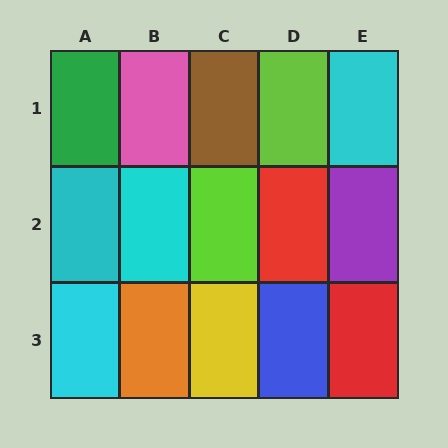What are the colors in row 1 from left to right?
Green, pink, brown, lime, cyan.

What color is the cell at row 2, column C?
Lime.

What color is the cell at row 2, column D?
Red.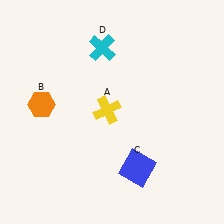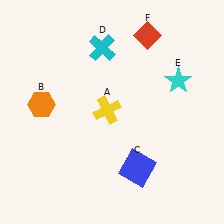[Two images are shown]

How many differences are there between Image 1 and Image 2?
There are 2 differences between the two images.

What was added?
A cyan star (E), a red diamond (F) were added in Image 2.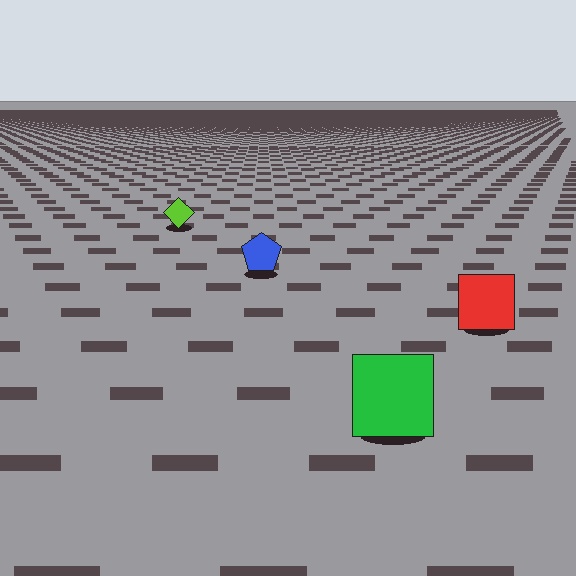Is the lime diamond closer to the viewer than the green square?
No. The green square is closer — you can tell from the texture gradient: the ground texture is coarser near it.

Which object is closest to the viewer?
The green square is closest. The texture marks near it are larger and more spread out.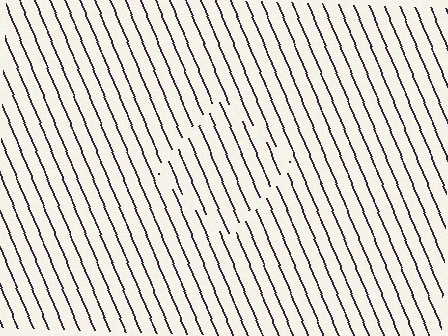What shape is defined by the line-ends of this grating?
An illusory square. The interior of the shape contains the same grating, shifted by half a period — the contour is defined by the phase discontinuity where line-ends from the inner and outer gratings abut.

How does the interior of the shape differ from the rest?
The interior of the shape contains the same grating, shifted by half a period — the contour is defined by the phase discontinuity where line-ends from the inner and outer gratings abut.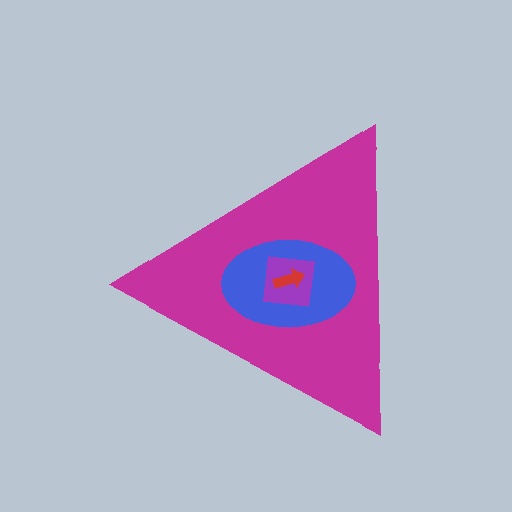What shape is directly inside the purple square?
The red arrow.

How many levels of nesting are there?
4.